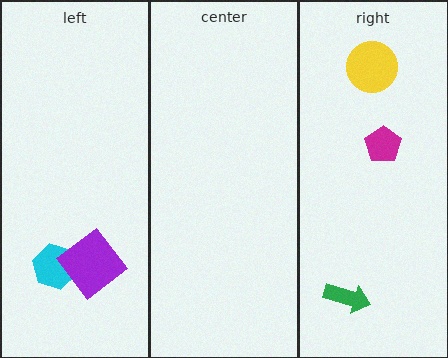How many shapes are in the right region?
3.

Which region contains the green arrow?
The right region.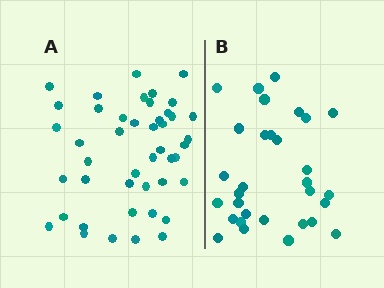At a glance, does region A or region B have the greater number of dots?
Region A (the left region) has more dots.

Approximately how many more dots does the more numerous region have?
Region A has approximately 15 more dots than region B.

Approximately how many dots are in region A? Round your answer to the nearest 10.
About 40 dots. (The exact count is 45, which rounds to 40.)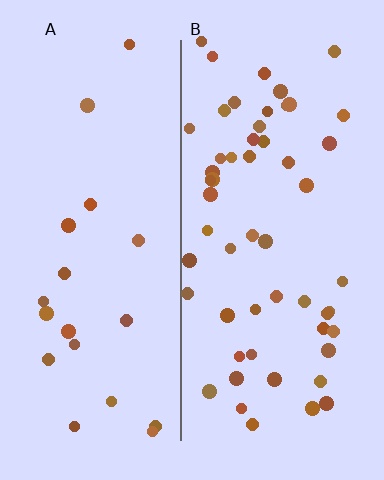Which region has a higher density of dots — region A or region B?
B (the right).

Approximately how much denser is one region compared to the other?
Approximately 2.7× — region B over region A.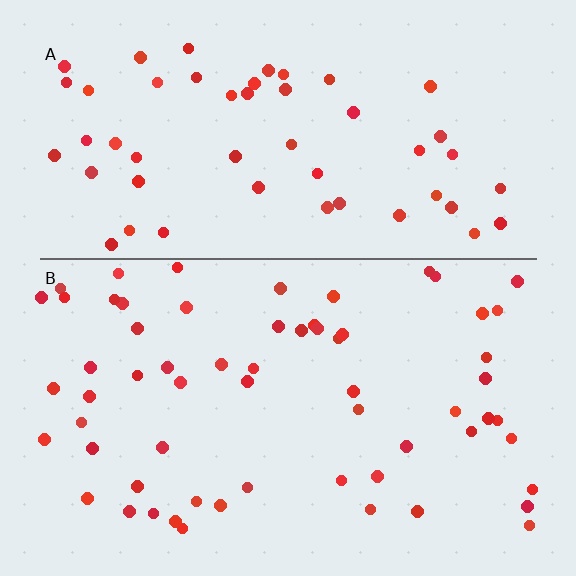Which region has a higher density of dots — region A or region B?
B (the bottom).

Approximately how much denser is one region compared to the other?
Approximately 1.2× — region B over region A.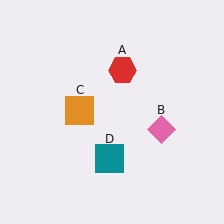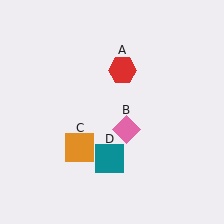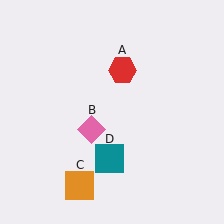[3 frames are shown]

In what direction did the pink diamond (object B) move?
The pink diamond (object B) moved left.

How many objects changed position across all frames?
2 objects changed position: pink diamond (object B), orange square (object C).